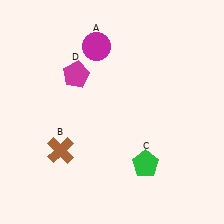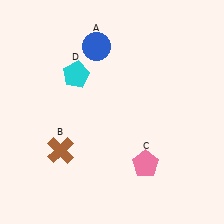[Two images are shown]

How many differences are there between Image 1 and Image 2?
There are 3 differences between the two images.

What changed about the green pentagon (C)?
In Image 1, C is green. In Image 2, it changed to pink.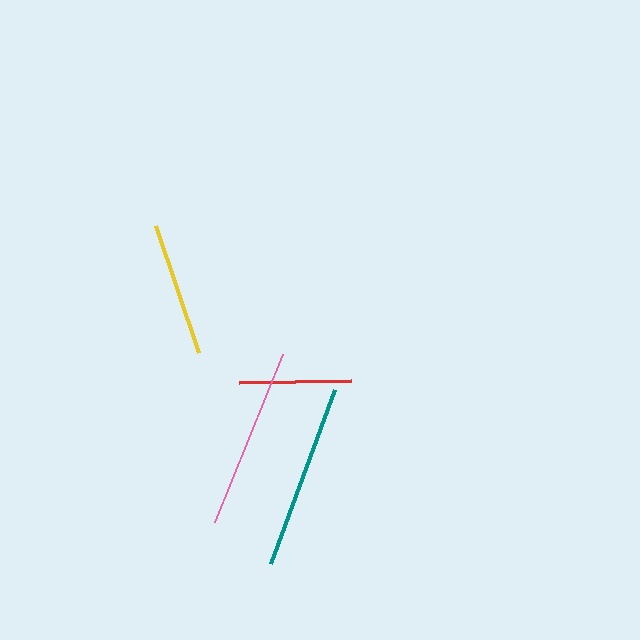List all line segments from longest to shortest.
From longest to shortest: teal, pink, yellow, red.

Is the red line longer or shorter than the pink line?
The pink line is longer than the red line.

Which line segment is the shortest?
The red line is the shortest at approximately 112 pixels.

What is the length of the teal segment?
The teal segment is approximately 186 pixels long.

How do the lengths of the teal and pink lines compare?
The teal and pink lines are approximately the same length.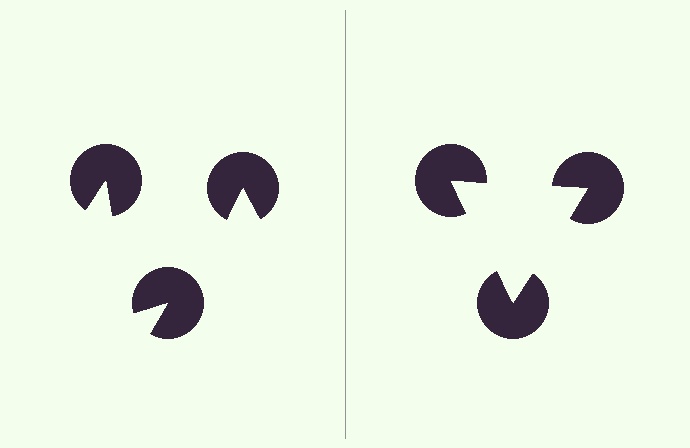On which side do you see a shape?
An illusory triangle appears on the right side. On the left side the wedge cuts are rotated, so no coherent shape forms.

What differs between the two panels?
The pac-man discs are positioned identically on both sides; only the wedge orientations differ. On the right they align to a triangle; on the left they are misaligned.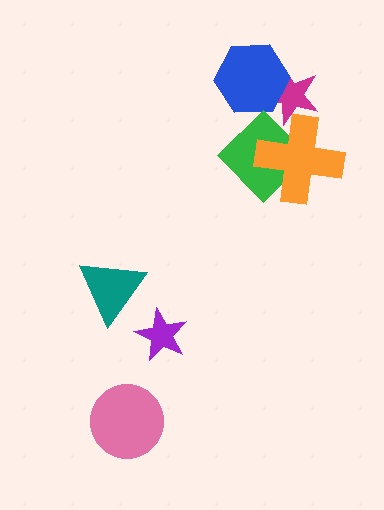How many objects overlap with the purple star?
0 objects overlap with the purple star.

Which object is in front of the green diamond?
The orange cross is in front of the green diamond.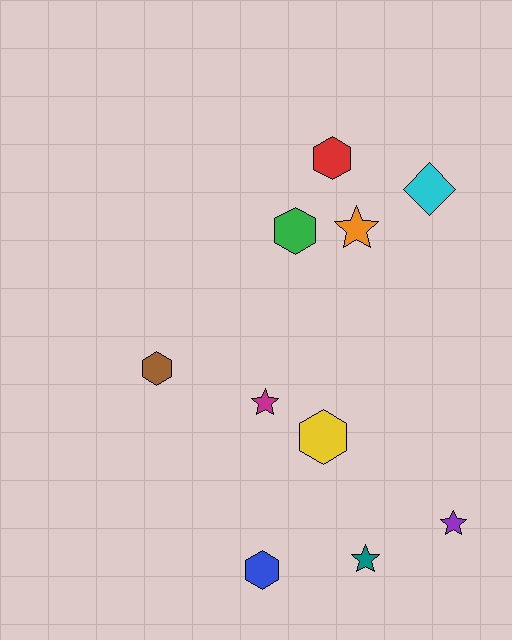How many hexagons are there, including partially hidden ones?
There are 5 hexagons.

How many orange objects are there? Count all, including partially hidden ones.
There is 1 orange object.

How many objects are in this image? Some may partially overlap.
There are 10 objects.